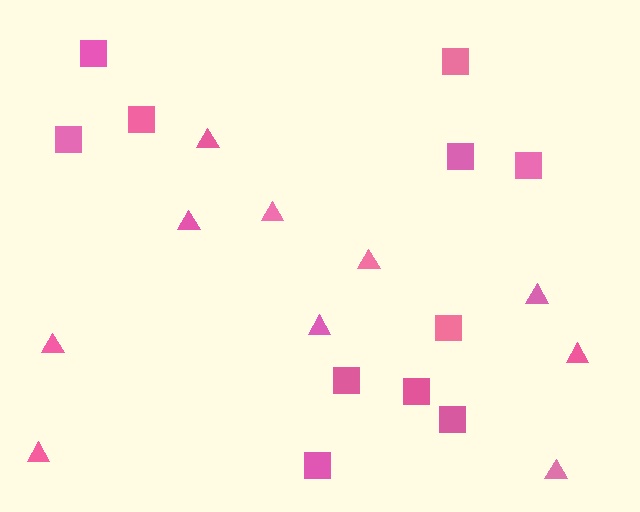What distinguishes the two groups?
There are 2 groups: one group of triangles (10) and one group of squares (11).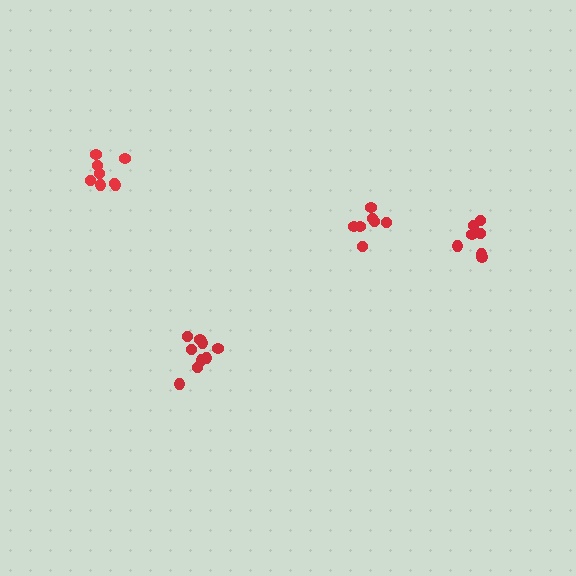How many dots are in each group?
Group 1: 7 dots, Group 2: 9 dots, Group 3: 8 dots, Group 4: 7 dots (31 total).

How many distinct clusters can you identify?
There are 4 distinct clusters.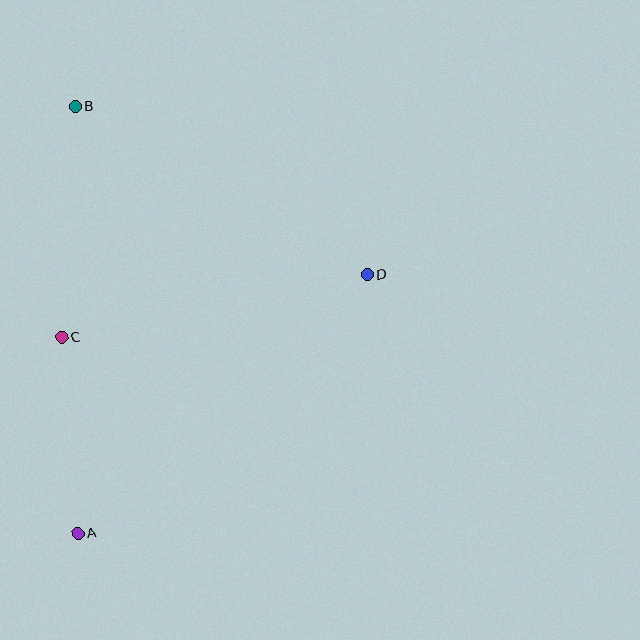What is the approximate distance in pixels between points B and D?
The distance between B and D is approximately 337 pixels.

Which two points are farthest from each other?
Points A and B are farthest from each other.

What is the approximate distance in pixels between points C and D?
The distance between C and D is approximately 312 pixels.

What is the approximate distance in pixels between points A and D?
The distance between A and D is approximately 388 pixels.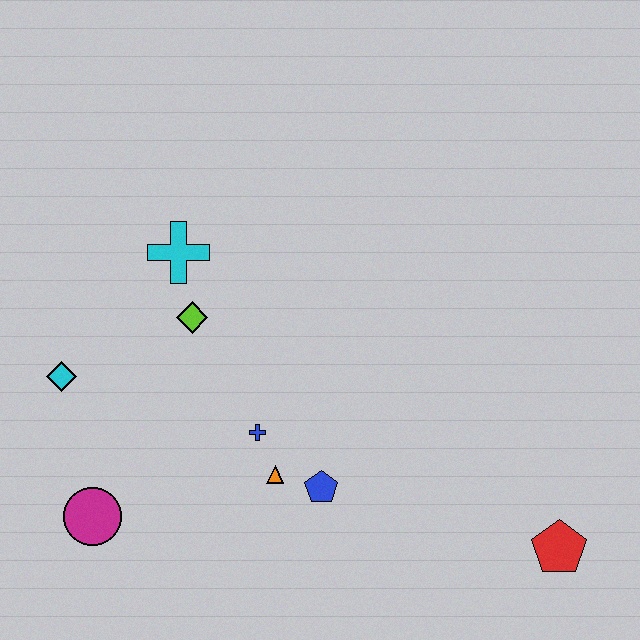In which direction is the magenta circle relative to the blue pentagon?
The magenta circle is to the left of the blue pentagon.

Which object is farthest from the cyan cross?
The red pentagon is farthest from the cyan cross.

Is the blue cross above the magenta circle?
Yes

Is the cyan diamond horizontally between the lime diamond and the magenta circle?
No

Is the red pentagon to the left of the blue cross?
No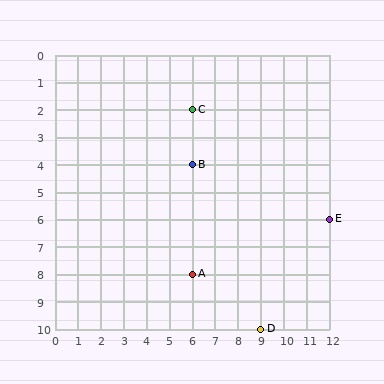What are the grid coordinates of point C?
Point C is at grid coordinates (6, 2).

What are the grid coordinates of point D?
Point D is at grid coordinates (9, 10).